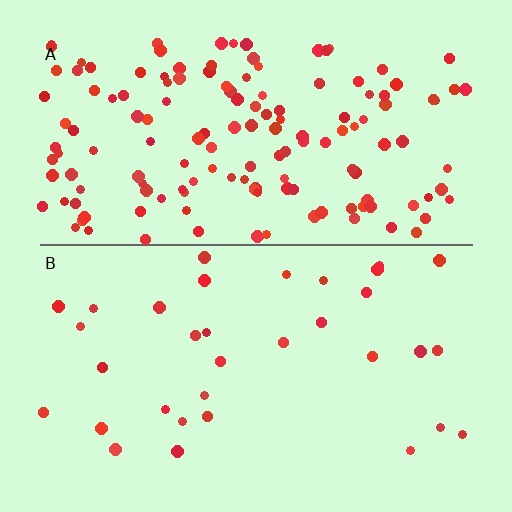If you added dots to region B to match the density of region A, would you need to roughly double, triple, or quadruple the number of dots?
Approximately quadruple.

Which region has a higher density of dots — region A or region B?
A (the top).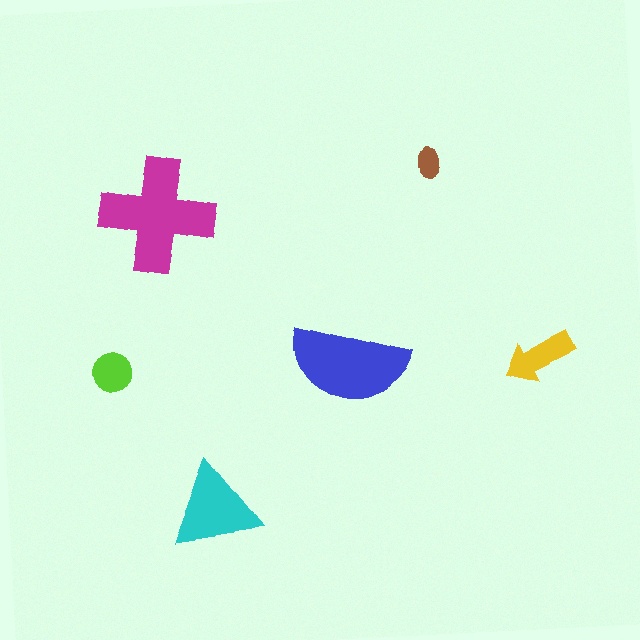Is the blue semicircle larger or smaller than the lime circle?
Larger.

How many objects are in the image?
There are 6 objects in the image.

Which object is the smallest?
The brown ellipse.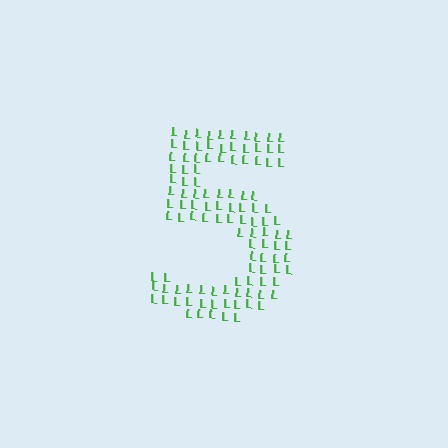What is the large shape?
The large shape is the digit 5.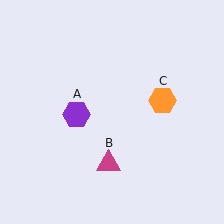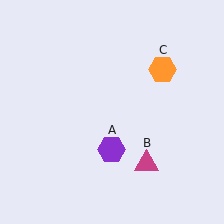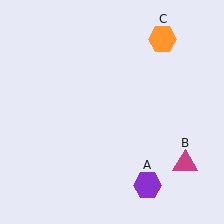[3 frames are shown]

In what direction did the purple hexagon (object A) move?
The purple hexagon (object A) moved down and to the right.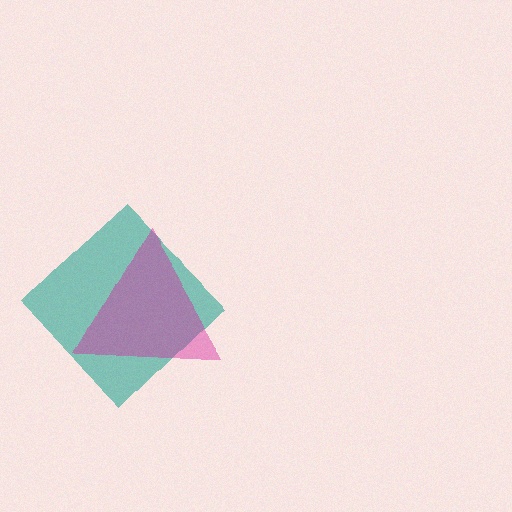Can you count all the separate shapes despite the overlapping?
Yes, there are 2 separate shapes.